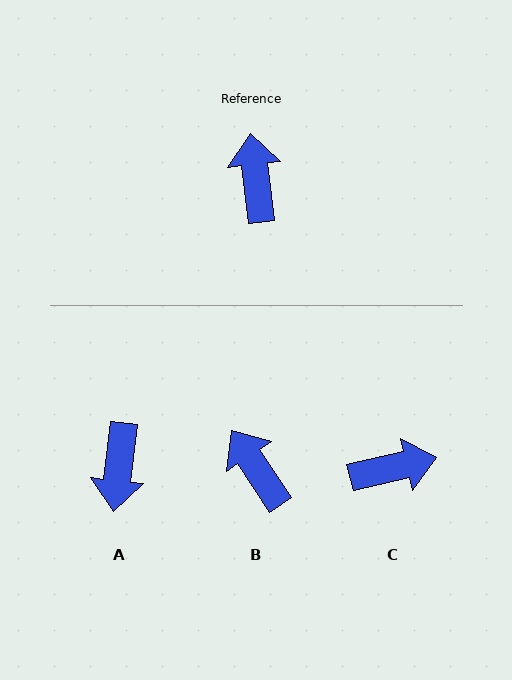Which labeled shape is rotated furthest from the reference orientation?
A, about 166 degrees away.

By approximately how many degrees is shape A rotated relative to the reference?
Approximately 166 degrees counter-clockwise.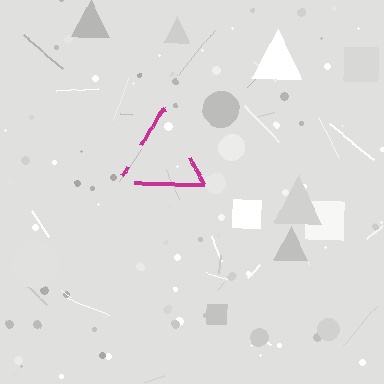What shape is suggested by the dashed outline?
The dashed outline suggests a triangle.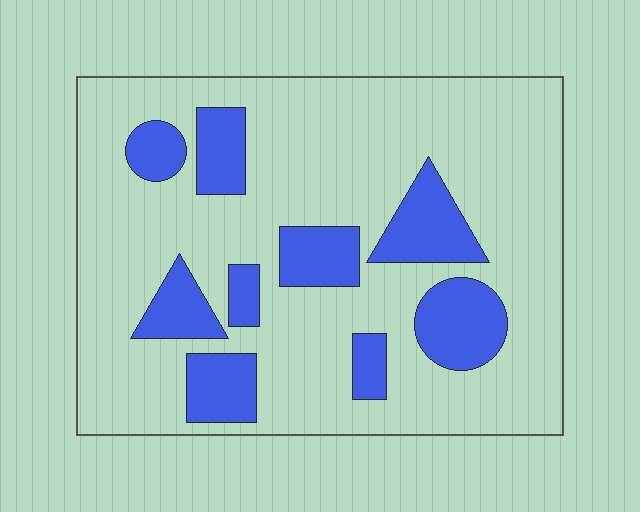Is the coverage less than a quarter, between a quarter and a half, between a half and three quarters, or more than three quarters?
Less than a quarter.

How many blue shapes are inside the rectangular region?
9.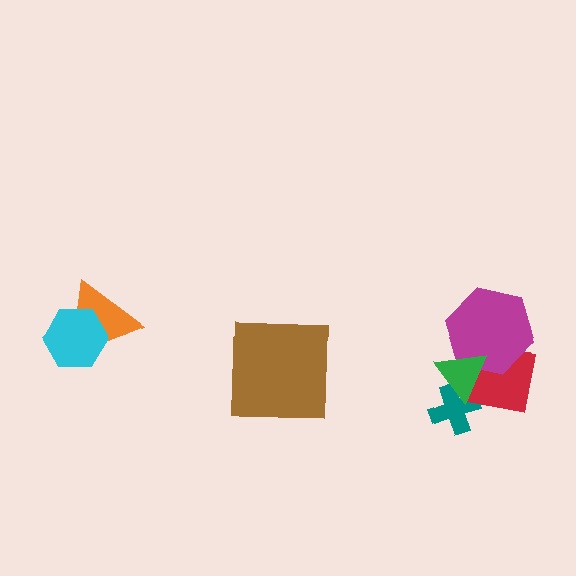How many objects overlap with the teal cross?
1 object overlaps with the teal cross.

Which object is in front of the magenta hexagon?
The green triangle is in front of the magenta hexagon.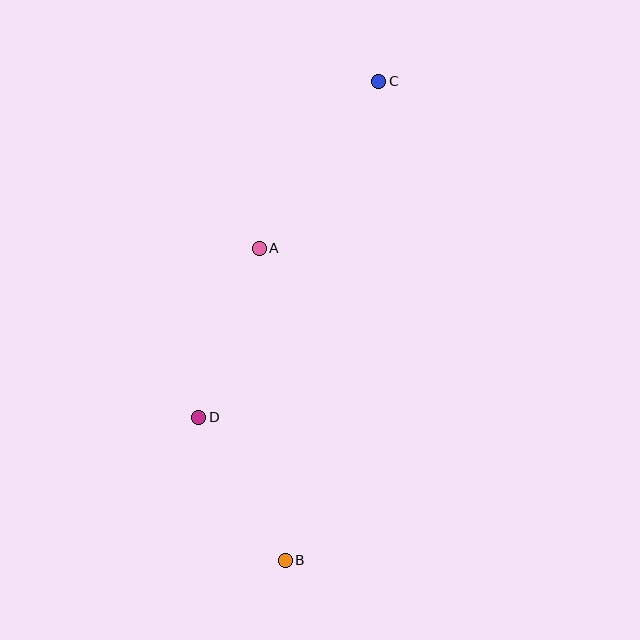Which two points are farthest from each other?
Points B and C are farthest from each other.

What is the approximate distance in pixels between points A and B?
The distance between A and B is approximately 313 pixels.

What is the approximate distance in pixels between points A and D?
The distance between A and D is approximately 180 pixels.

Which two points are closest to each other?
Points B and D are closest to each other.